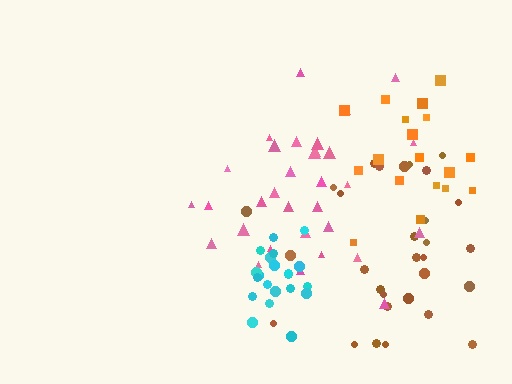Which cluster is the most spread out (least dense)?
Orange.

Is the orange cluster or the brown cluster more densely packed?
Brown.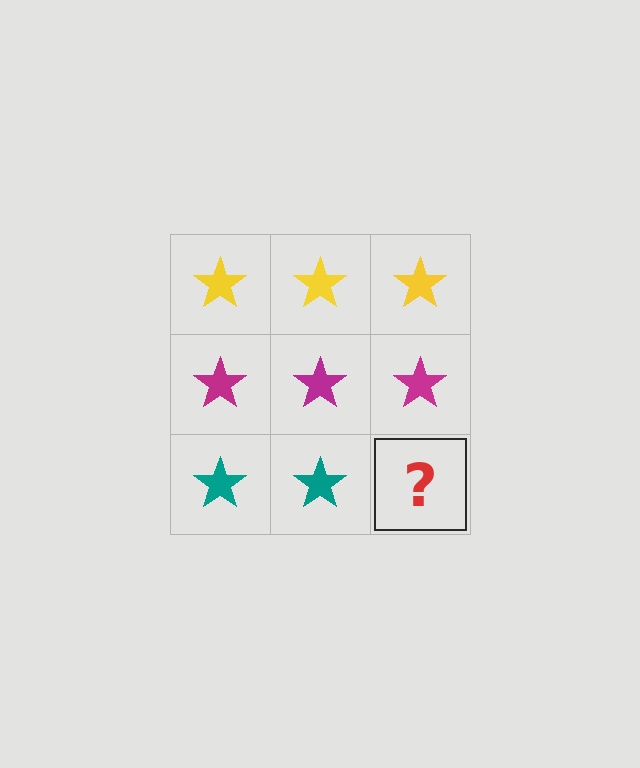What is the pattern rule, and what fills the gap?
The rule is that each row has a consistent color. The gap should be filled with a teal star.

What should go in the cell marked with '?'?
The missing cell should contain a teal star.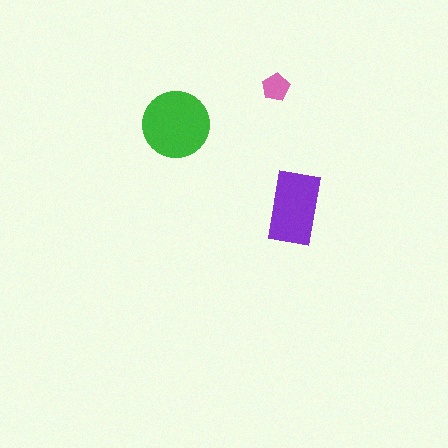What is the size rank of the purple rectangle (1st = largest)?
2nd.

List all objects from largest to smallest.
The green circle, the purple rectangle, the pink pentagon.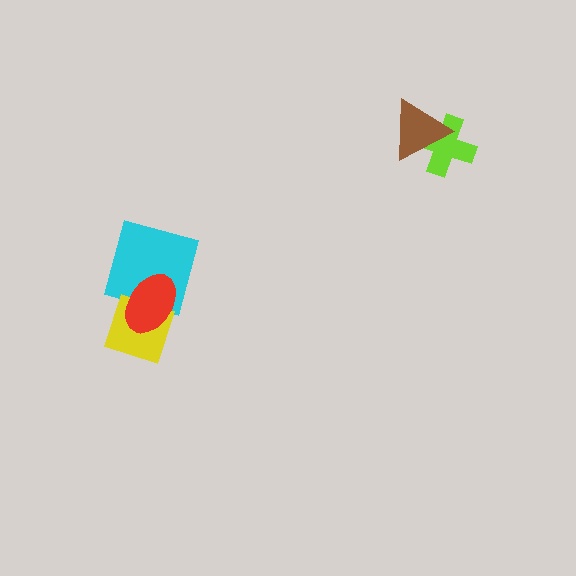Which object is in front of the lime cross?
The brown triangle is in front of the lime cross.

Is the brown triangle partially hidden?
No, no other shape covers it.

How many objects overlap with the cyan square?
1 object overlaps with the cyan square.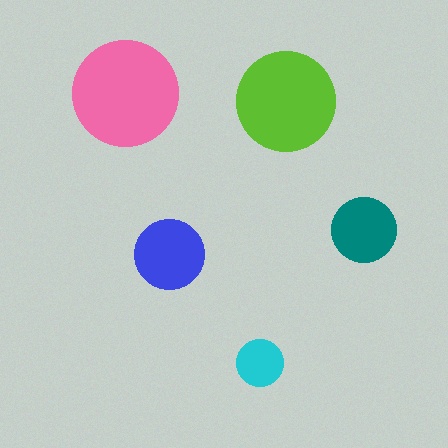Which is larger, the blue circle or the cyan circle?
The blue one.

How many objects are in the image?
There are 5 objects in the image.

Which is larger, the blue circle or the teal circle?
The blue one.